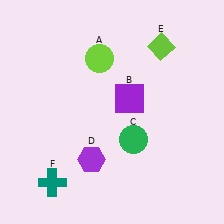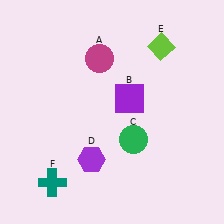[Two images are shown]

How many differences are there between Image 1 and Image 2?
There is 1 difference between the two images.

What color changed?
The circle (A) changed from lime in Image 1 to magenta in Image 2.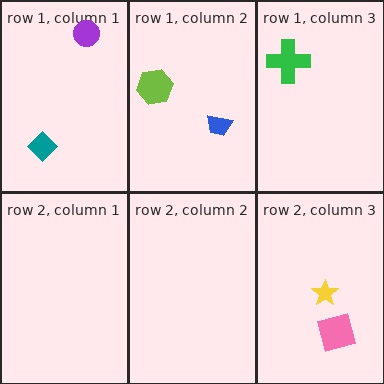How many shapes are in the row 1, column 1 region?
2.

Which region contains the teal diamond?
The row 1, column 1 region.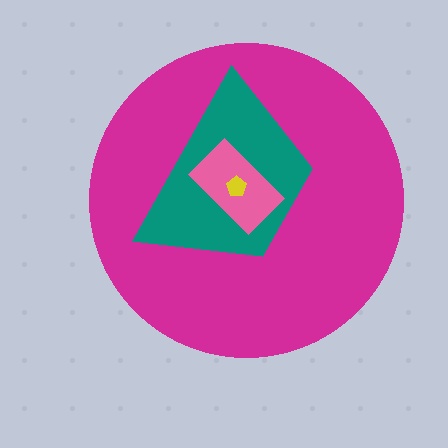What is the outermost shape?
The magenta circle.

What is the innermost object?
The yellow pentagon.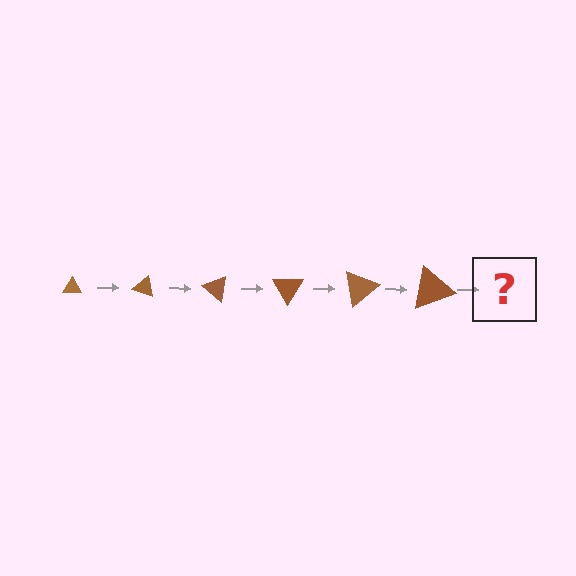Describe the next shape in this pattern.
It should be a triangle, larger than the previous one and rotated 120 degrees from the start.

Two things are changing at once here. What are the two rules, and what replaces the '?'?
The two rules are that the triangle grows larger each step and it rotates 20 degrees each step. The '?' should be a triangle, larger than the previous one and rotated 120 degrees from the start.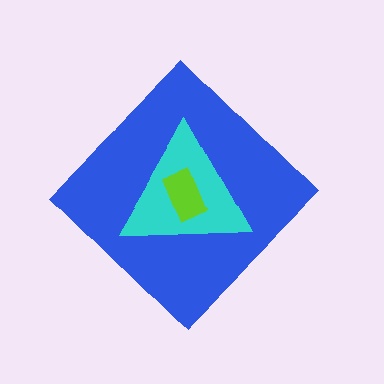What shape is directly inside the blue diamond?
The cyan triangle.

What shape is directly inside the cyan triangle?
The lime rectangle.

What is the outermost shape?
The blue diamond.